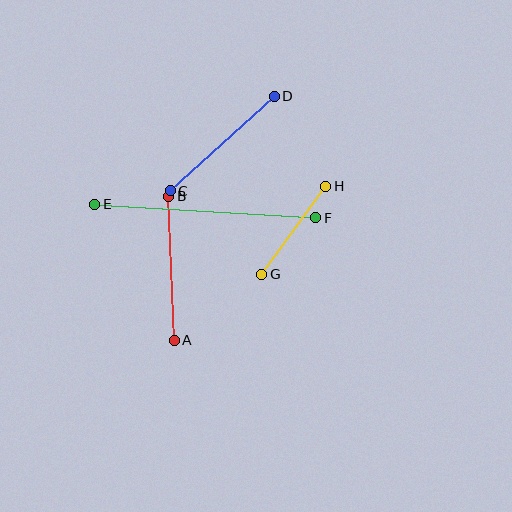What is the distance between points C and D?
The distance is approximately 140 pixels.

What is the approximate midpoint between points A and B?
The midpoint is at approximately (172, 268) pixels.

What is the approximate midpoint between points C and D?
The midpoint is at approximately (222, 143) pixels.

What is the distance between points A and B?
The distance is approximately 144 pixels.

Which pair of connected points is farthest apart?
Points E and F are farthest apart.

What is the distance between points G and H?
The distance is approximately 109 pixels.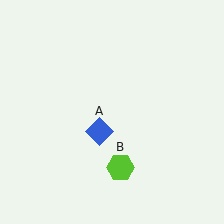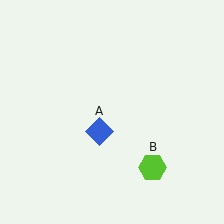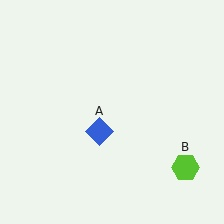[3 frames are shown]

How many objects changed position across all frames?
1 object changed position: lime hexagon (object B).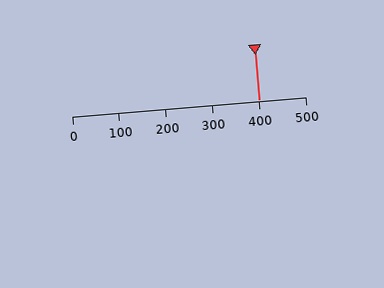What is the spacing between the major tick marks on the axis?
The major ticks are spaced 100 apart.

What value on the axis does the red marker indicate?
The marker indicates approximately 400.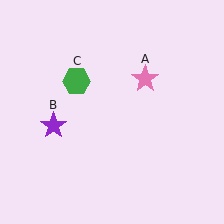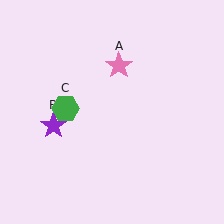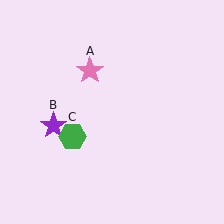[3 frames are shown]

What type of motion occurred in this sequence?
The pink star (object A), green hexagon (object C) rotated counterclockwise around the center of the scene.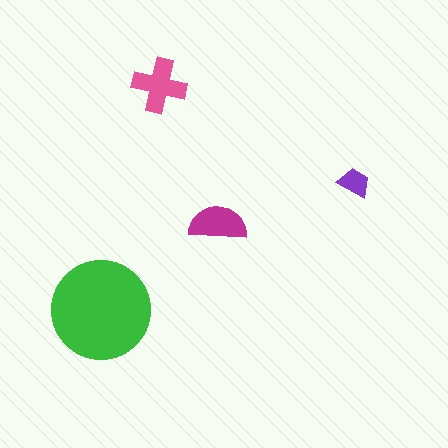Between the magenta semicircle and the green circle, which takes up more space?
The green circle.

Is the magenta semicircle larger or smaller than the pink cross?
Smaller.